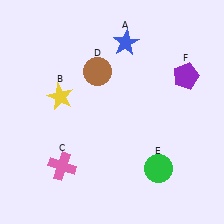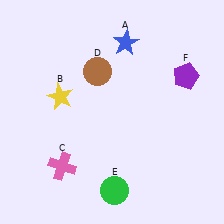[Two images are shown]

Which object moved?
The green circle (E) moved left.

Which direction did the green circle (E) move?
The green circle (E) moved left.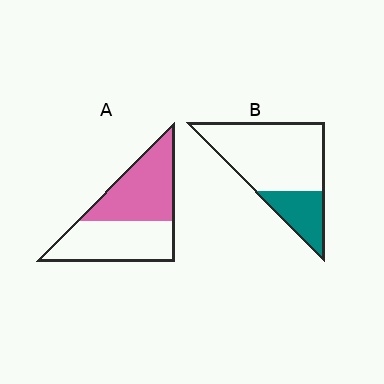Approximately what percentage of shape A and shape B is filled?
A is approximately 50% and B is approximately 25%.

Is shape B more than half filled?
No.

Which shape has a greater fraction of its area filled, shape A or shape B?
Shape A.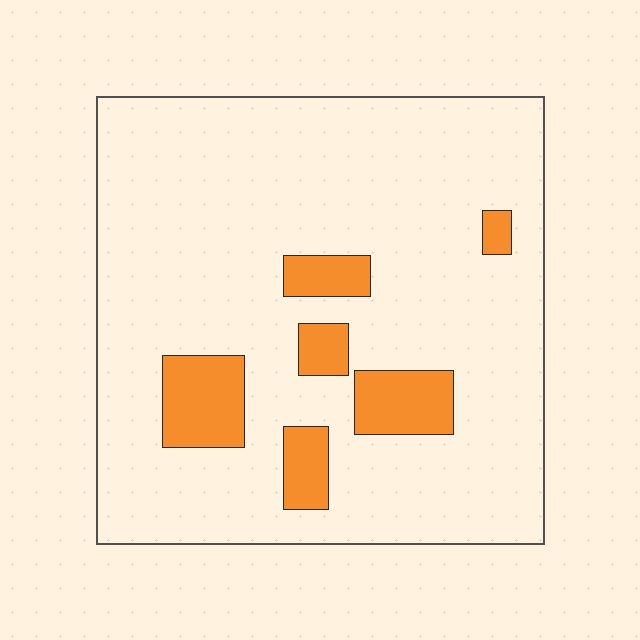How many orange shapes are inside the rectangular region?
6.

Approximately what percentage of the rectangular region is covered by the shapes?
Approximately 15%.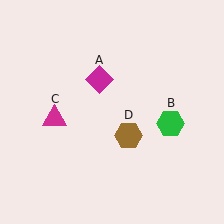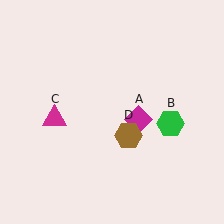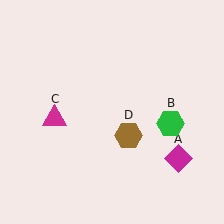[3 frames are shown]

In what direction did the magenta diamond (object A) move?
The magenta diamond (object A) moved down and to the right.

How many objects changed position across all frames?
1 object changed position: magenta diamond (object A).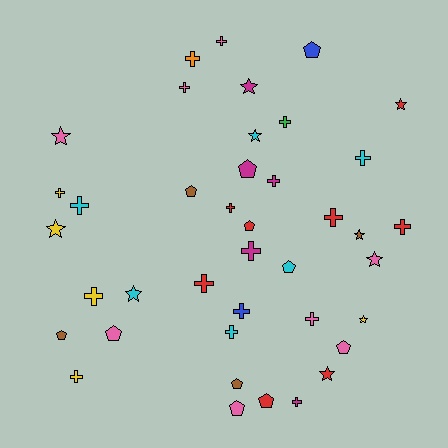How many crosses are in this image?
There are 19 crosses.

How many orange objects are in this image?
There is 1 orange object.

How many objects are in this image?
There are 40 objects.